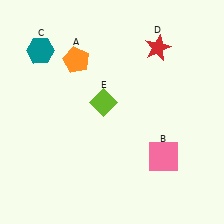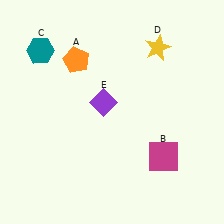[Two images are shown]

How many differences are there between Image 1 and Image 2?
There are 3 differences between the two images.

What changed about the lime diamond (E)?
In Image 1, E is lime. In Image 2, it changed to purple.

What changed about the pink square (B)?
In Image 1, B is pink. In Image 2, it changed to magenta.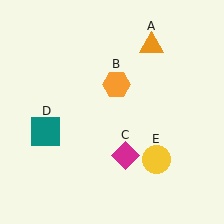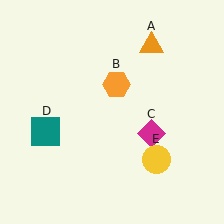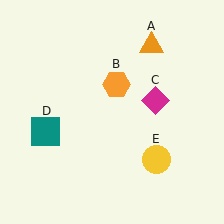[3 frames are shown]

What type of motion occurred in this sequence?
The magenta diamond (object C) rotated counterclockwise around the center of the scene.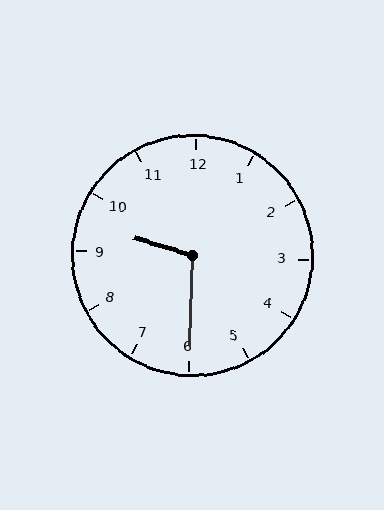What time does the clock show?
9:30.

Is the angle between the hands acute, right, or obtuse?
It is obtuse.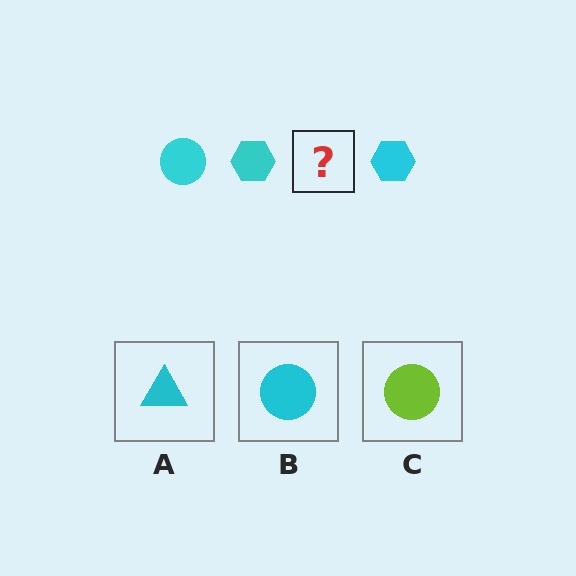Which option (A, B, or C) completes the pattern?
B.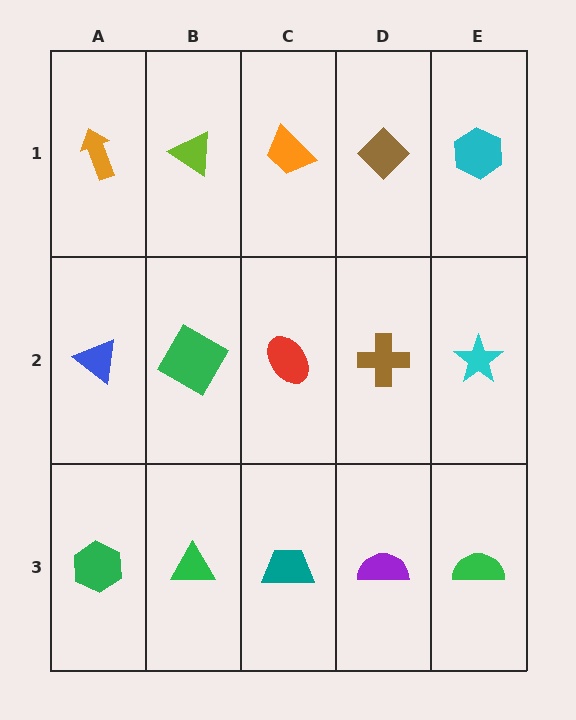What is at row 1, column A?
An orange arrow.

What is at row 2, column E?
A cyan star.